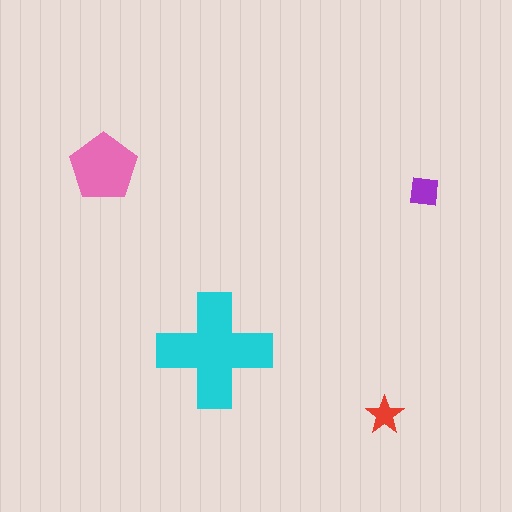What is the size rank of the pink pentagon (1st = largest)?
2nd.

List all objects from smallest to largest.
The red star, the purple square, the pink pentagon, the cyan cross.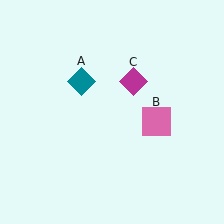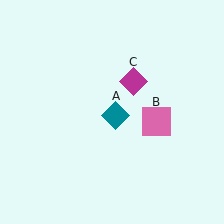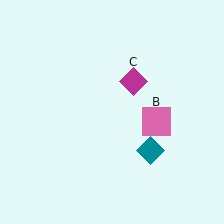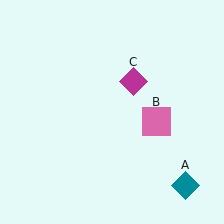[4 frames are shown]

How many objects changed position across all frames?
1 object changed position: teal diamond (object A).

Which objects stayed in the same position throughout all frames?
Pink square (object B) and magenta diamond (object C) remained stationary.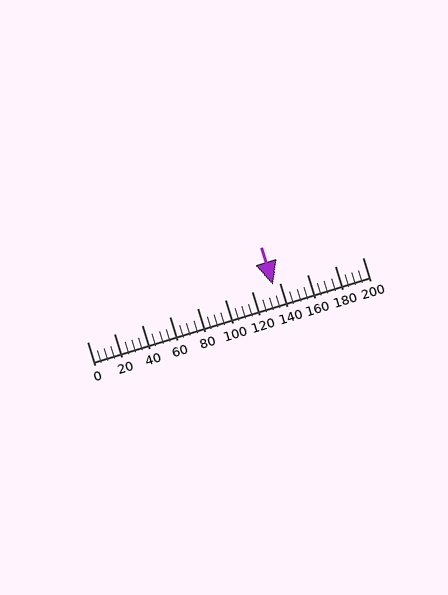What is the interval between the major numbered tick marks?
The major tick marks are spaced 20 units apart.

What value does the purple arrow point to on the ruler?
The purple arrow points to approximately 135.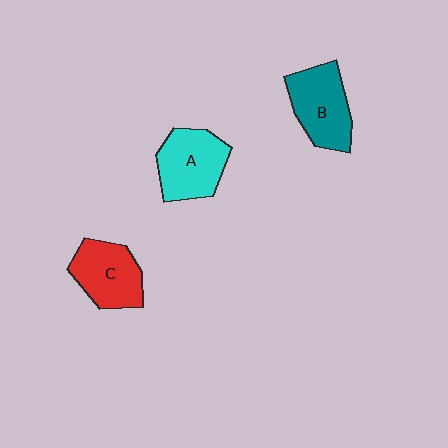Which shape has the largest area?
Shape A (cyan).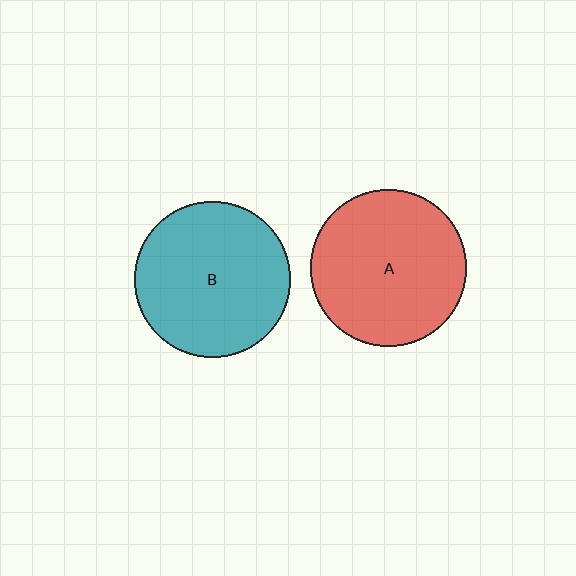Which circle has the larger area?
Circle A (red).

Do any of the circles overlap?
No, none of the circles overlap.